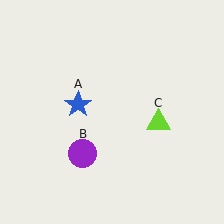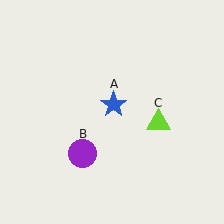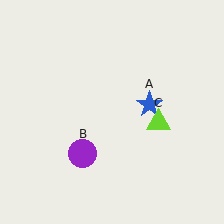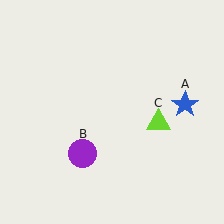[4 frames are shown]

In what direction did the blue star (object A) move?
The blue star (object A) moved right.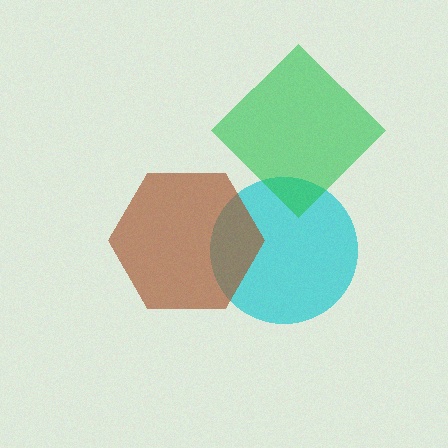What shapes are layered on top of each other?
The layered shapes are: a cyan circle, a green diamond, a brown hexagon.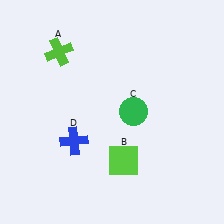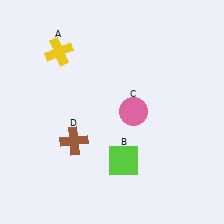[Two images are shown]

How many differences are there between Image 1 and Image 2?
There are 3 differences between the two images.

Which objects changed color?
A changed from lime to yellow. C changed from green to pink. D changed from blue to brown.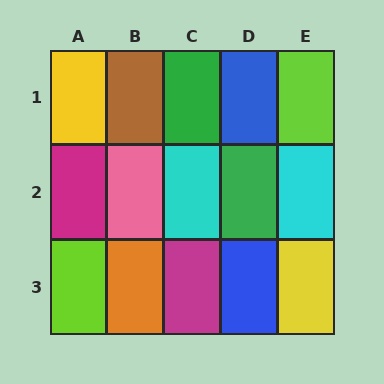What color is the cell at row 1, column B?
Brown.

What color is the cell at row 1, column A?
Yellow.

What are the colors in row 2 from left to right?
Magenta, pink, cyan, green, cyan.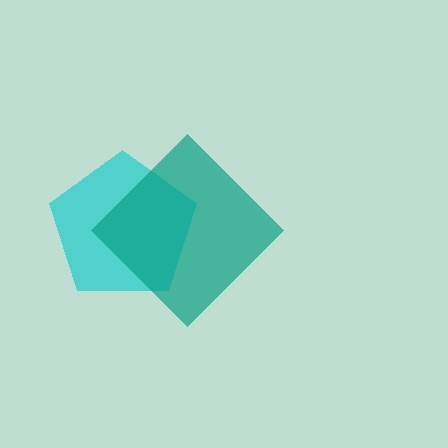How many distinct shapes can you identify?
There are 2 distinct shapes: a cyan pentagon, a teal diamond.